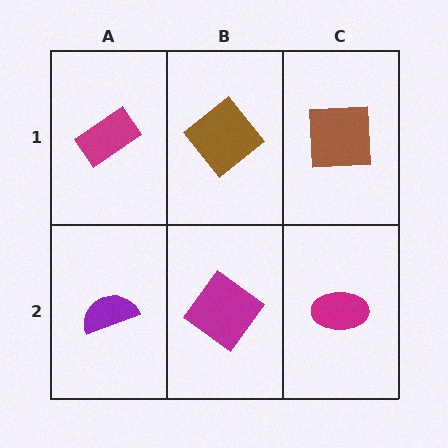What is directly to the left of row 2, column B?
A purple semicircle.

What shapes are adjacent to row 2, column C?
A brown square (row 1, column C), a magenta diamond (row 2, column B).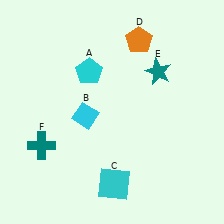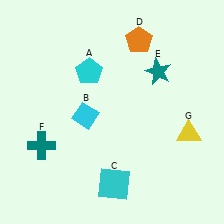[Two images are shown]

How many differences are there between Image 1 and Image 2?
There is 1 difference between the two images.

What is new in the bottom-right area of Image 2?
A yellow triangle (G) was added in the bottom-right area of Image 2.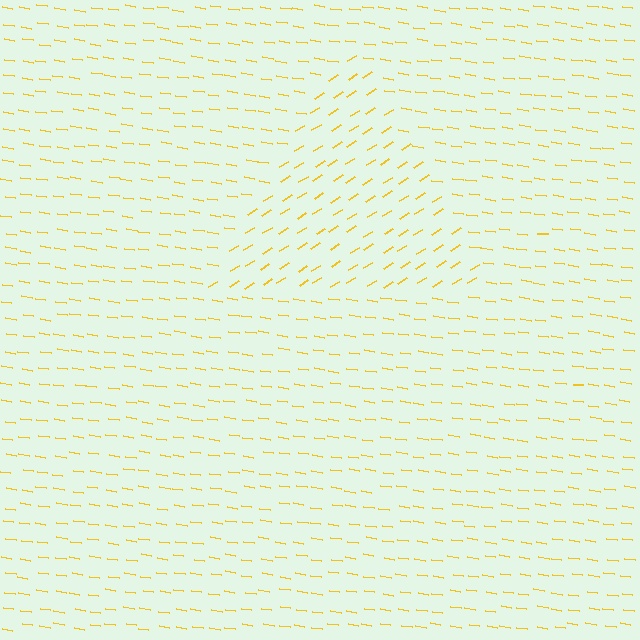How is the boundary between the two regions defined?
The boundary is defined purely by a change in line orientation (approximately 40 degrees difference). All lines are the same color and thickness.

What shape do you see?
I see a triangle.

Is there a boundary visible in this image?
Yes, there is a texture boundary formed by a change in line orientation.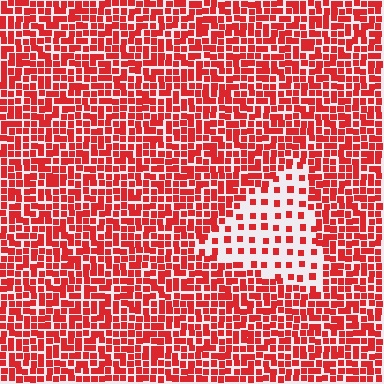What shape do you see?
I see a triangle.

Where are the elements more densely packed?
The elements are more densely packed outside the triangle boundary.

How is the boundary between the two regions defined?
The boundary is defined by a change in element density (approximately 2.7x ratio). All elements are the same color, size, and shape.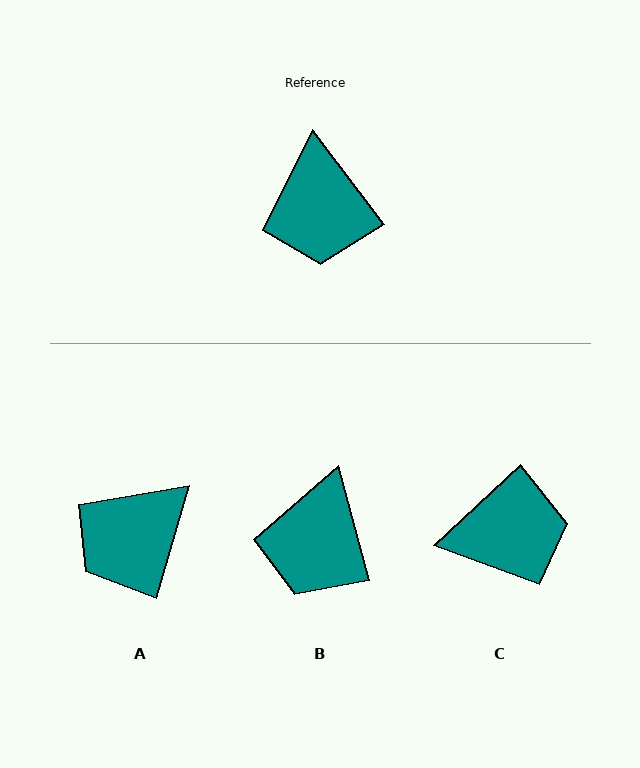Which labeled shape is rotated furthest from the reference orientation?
C, about 96 degrees away.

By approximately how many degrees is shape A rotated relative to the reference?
Approximately 54 degrees clockwise.